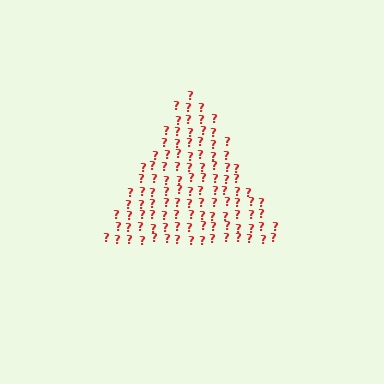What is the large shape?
The large shape is a triangle.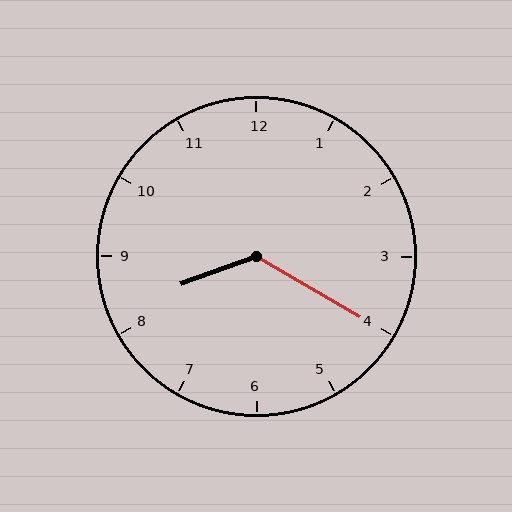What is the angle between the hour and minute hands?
Approximately 130 degrees.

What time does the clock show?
8:20.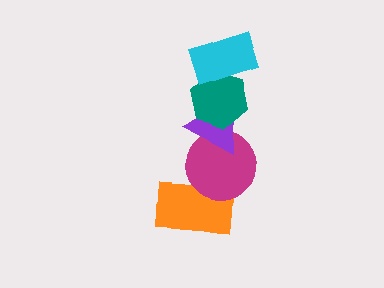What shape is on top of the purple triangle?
The teal hexagon is on top of the purple triangle.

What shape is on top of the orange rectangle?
The magenta circle is on top of the orange rectangle.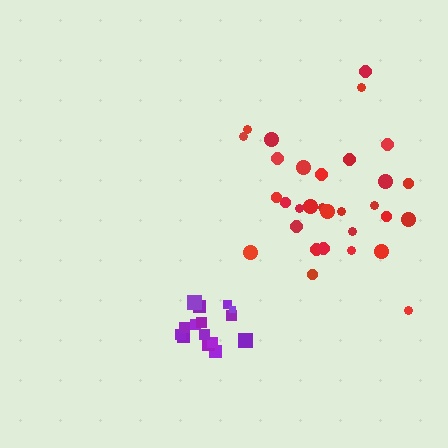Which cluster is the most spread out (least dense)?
Red.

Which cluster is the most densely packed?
Purple.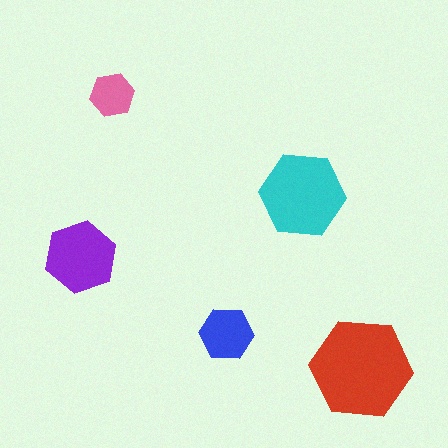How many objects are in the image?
There are 5 objects in the image.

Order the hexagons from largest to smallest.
the red one, the cyan one, the purple one, the blue one, the pink one.